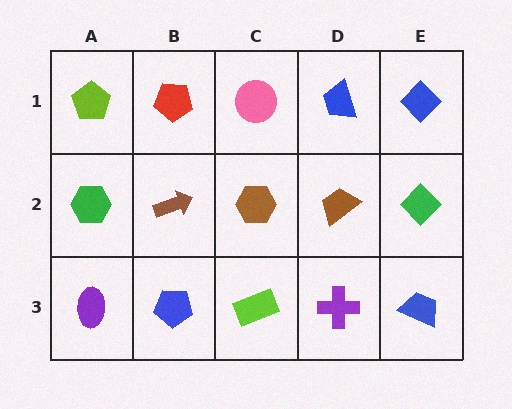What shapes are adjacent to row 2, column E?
A blue diamond (row 1, column E), a blue trapezoid (row 3, column E), a brown trapezoid (row 2, column D).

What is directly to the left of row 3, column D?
A lime rectangle.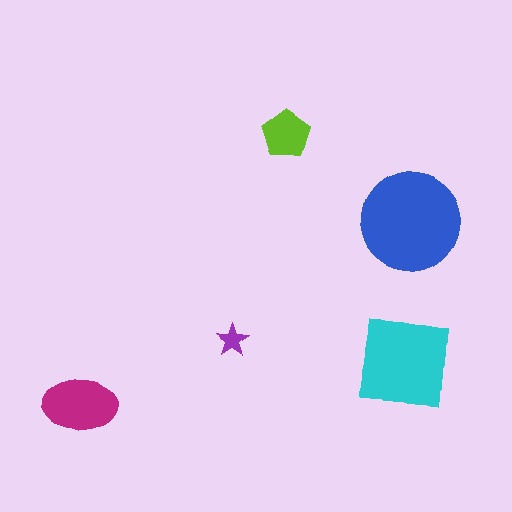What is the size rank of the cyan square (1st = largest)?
2nd.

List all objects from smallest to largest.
The purple star, the lime pentagon, the magenta ellipse, the cyan square, the blue circle.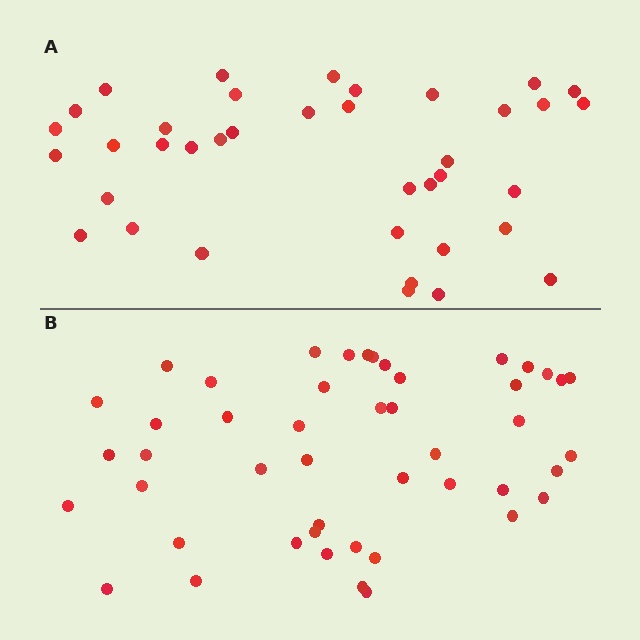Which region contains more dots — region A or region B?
Region B (the bottom region) has more dots.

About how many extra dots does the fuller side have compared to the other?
Region B has roughly 8 or so more dots than region A.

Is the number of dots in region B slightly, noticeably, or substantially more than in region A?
Region B has only slightly more — the two regions are fairly close. The ratio is roughly 1.2 to 1.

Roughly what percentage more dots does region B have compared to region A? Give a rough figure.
About 25% more.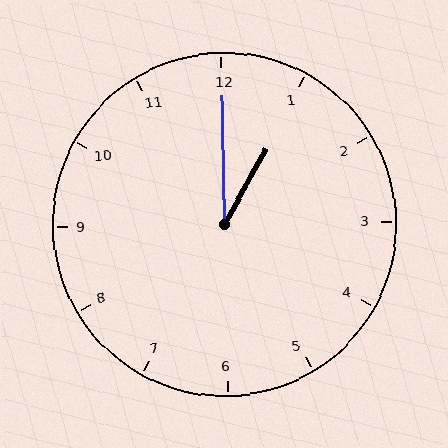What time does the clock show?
1:00.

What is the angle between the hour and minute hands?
Approximately 30 degrees.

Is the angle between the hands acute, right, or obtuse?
It is acute.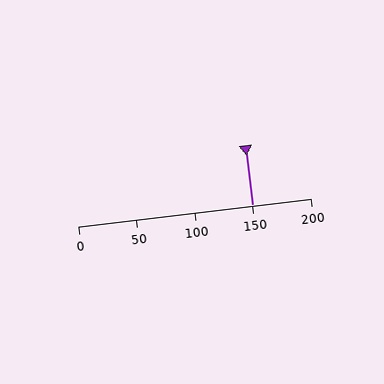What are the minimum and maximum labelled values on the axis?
The axis runs from 0 to 200.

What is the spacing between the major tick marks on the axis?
The major ticks are spaced 50 apart.